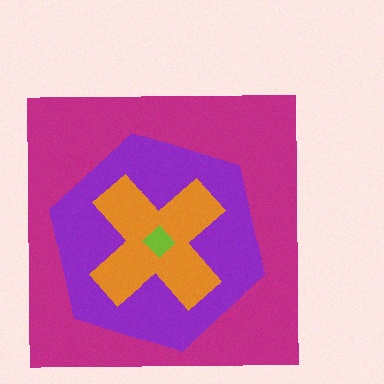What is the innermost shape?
The lime diamond.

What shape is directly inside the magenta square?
The purple hexagon.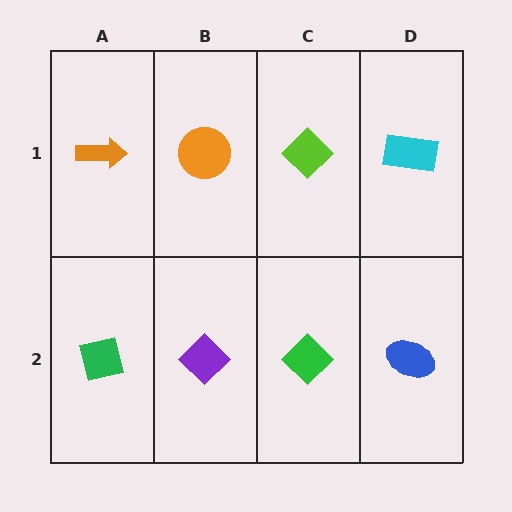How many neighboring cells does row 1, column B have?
3.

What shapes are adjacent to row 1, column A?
A green square (row 2, column A), an orange circle (row 1, column B).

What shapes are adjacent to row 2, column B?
An orange circle (row 1, column B), a green square (row 2, column A), a green diamond (row 2, column C).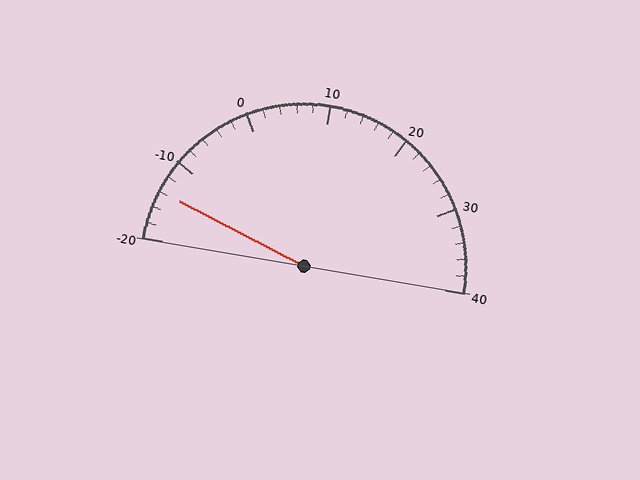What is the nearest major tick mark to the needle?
The nearest major tick mark is -10.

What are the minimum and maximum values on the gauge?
The gauge ranges from -20 to 40.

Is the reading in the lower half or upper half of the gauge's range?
The reading is in the lower half of the range (-20 to 40).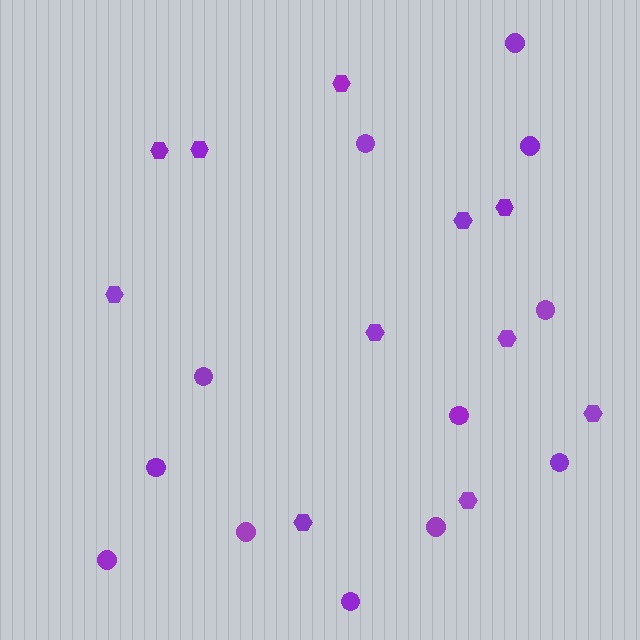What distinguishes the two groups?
There are 2 groups: one group of hexagons (11) and one group of circles (12).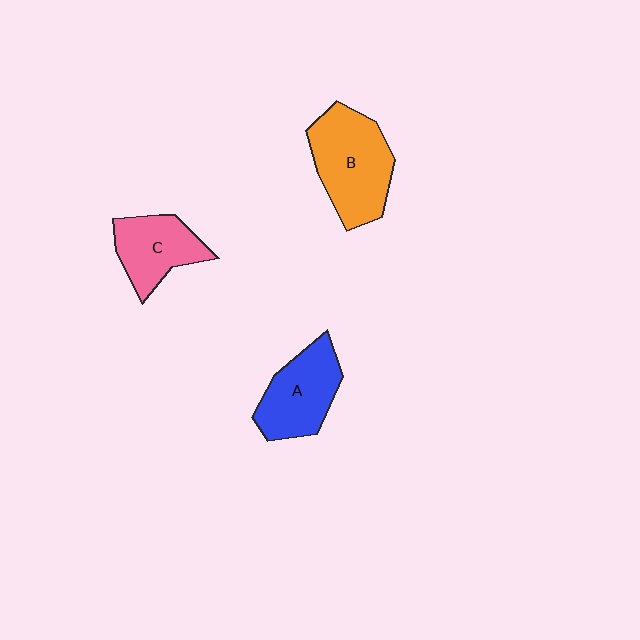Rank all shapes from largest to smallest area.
From largest to smallest: B (orange), A (blue), C (pink).